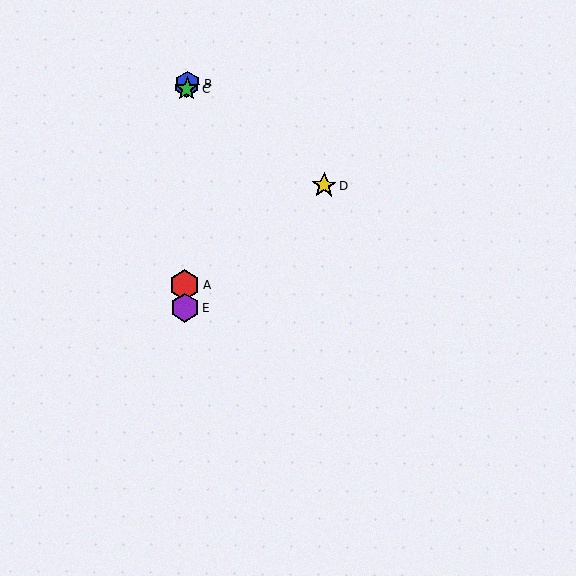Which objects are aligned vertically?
Objects A, B, C, E are aligned vertically.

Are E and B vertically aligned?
Yes, both are at x≈184.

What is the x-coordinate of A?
Object A is at x≈185.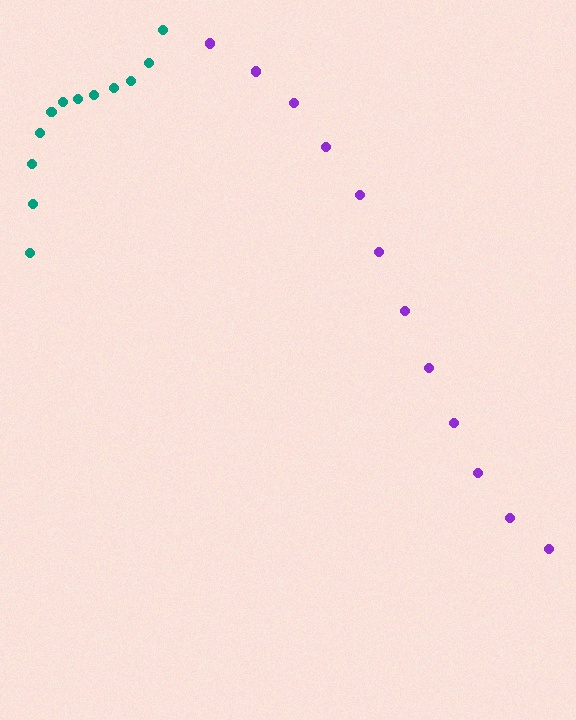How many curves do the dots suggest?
There are 2 distinct paths.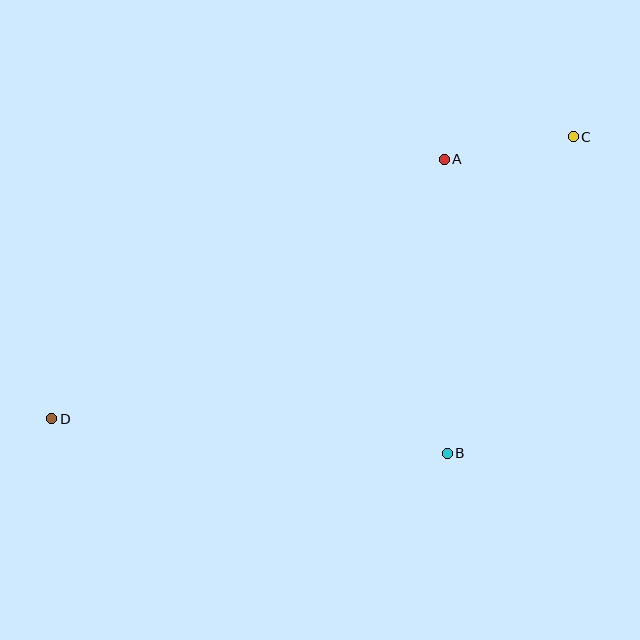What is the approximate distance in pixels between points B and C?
The distance between B and C is approximately 341 pixels.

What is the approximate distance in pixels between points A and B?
The distance between A and B is approximately 294 pixels.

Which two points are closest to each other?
Points A and C are closest to each other.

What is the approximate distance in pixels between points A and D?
The distance between A and D is approximately 471 pixels.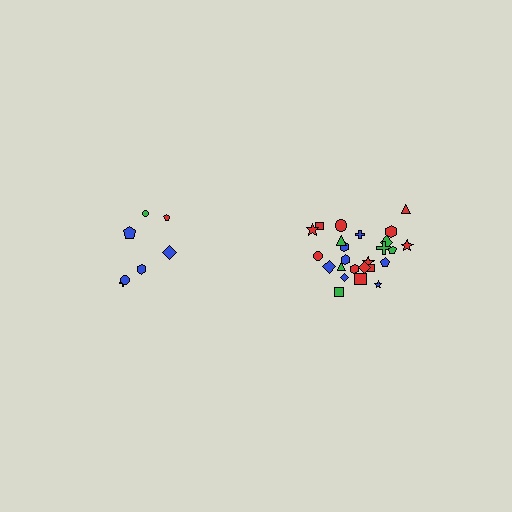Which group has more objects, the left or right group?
The right group.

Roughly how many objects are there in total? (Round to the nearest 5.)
Roughly 30 objects in total.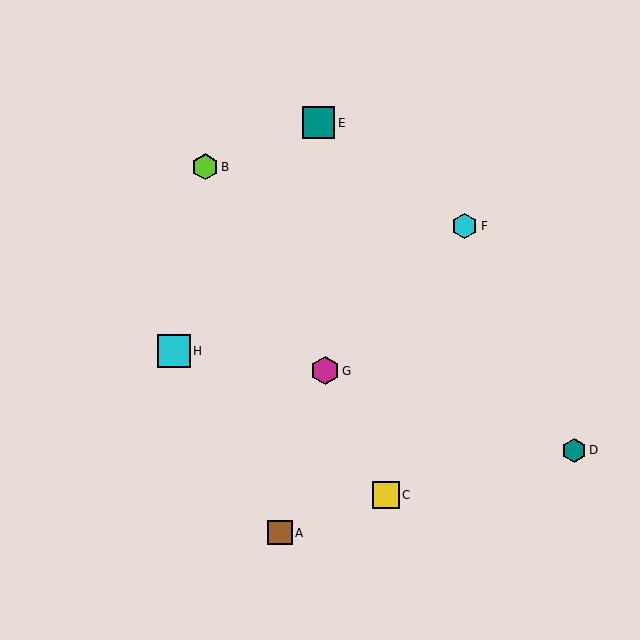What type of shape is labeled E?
Shape E is a teal square.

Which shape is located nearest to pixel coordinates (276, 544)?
The brown square (labeled A) at (280, 533) is nearest to that location.